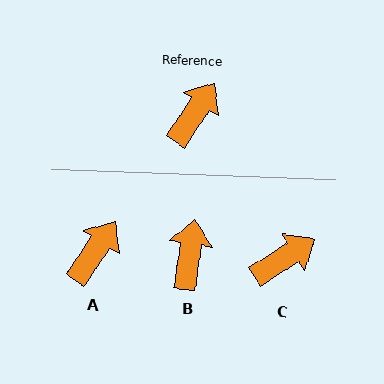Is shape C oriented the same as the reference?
No, it is off by about 24 degrees.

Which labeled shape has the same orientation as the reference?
A.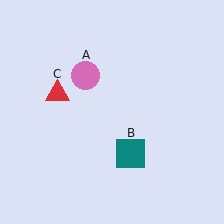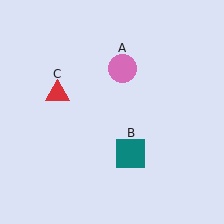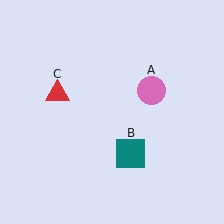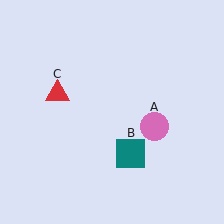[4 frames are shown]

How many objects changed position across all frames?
1 object changed position: pink circle (object A).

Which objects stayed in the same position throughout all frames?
Teal square (object B) and red triangle (object C) remained stationary.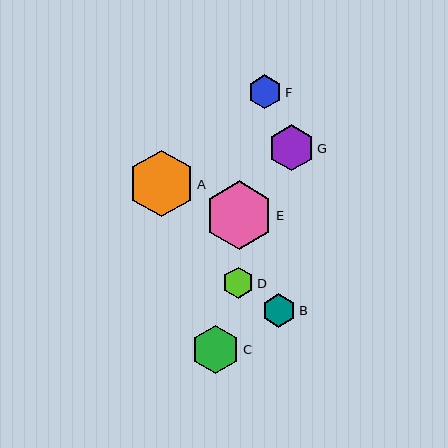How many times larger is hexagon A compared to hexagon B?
Hexagon A is approximately 2.0 times the size of hexagon B.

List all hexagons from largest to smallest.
From largest to smallest: E, A, C, G, F, B, D.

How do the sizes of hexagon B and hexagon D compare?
Hexagon B and hexagon D are approximately the same size.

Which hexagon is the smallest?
Hexagon D is the smallest with a size of approximately 31 pixels.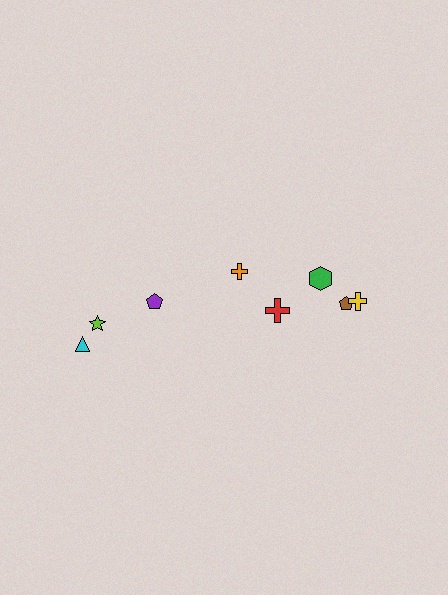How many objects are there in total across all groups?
There are 8 objects.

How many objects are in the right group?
There are 5 objects.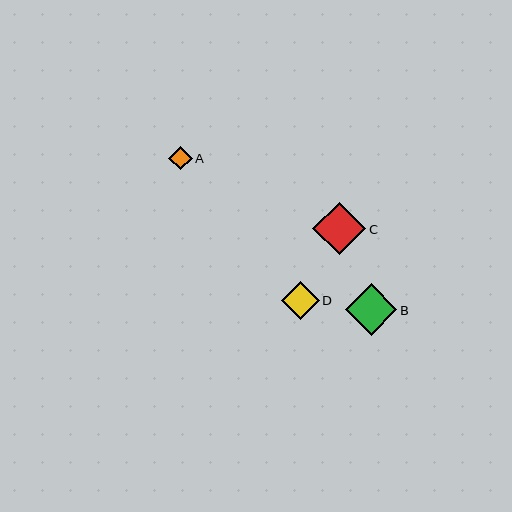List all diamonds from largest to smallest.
From largest to smallest: C, B, D, A.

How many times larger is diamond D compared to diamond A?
Diamond D is approximately 1.6 times the size of diamond A.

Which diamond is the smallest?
Diamond A is the smallest with a size of approximately 23 pixels.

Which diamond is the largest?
Diamond C is the largest with a size of approximately 53 pixels.